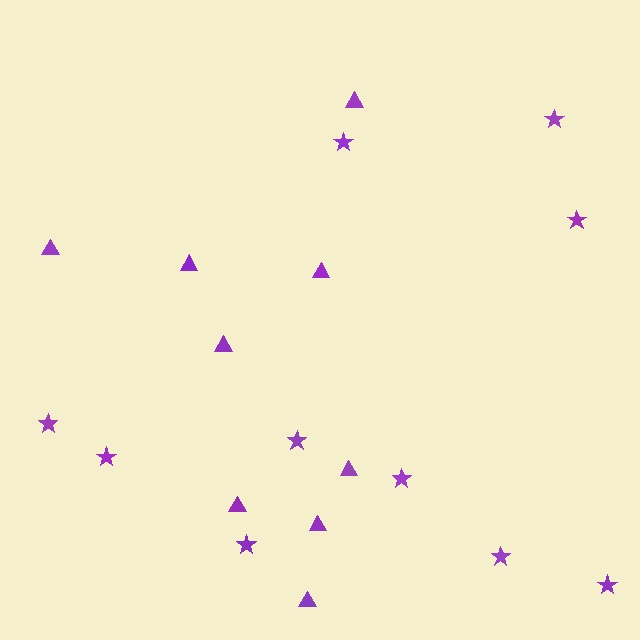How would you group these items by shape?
There are 2 groups: one group of triangles (9) and one group of stars (10).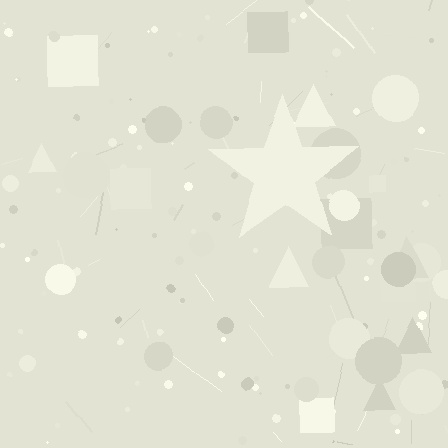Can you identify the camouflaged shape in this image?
The camouflaged shape is a star.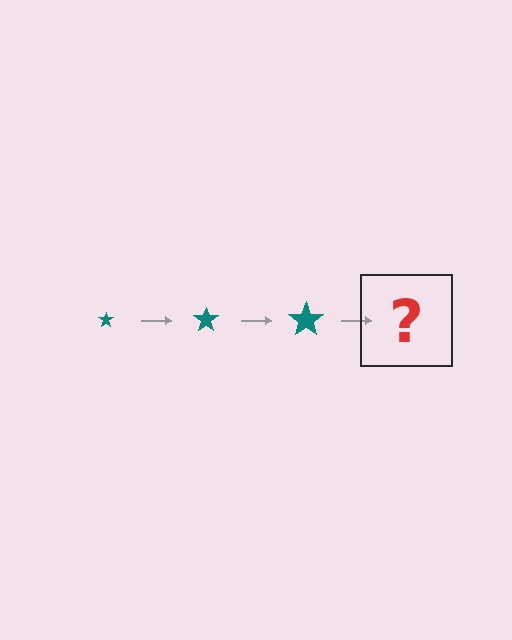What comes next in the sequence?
The next element should be a teal star, larger than the previous one.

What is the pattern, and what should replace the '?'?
The pattern is that the star gets progressively larger each step. The '?' should be a teal star, larger than the previous one.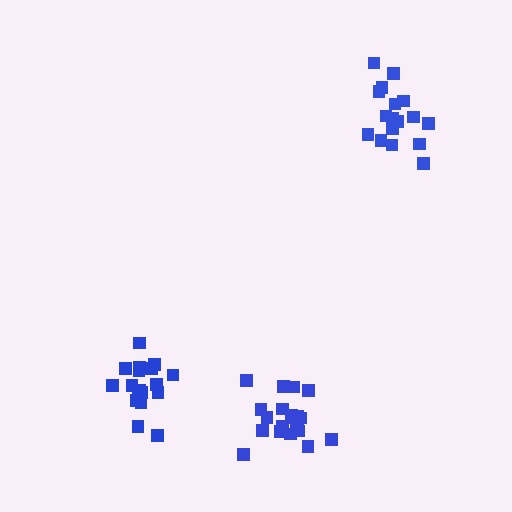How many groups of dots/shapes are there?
There are 3 groups.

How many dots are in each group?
Group 1: 17 dots, Group 2: 21 dots, Group 3: 18 dots (56 total).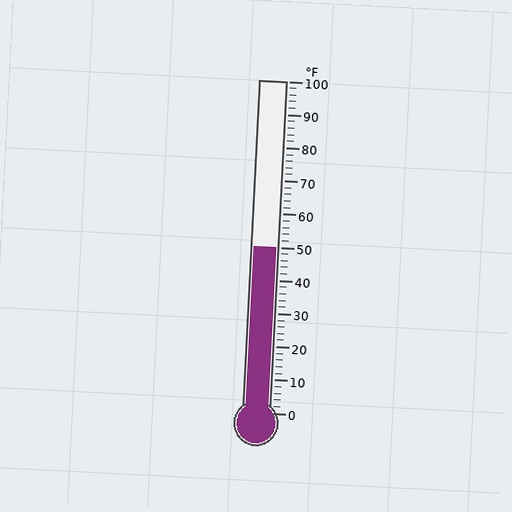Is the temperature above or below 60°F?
The temperature is below 60°F.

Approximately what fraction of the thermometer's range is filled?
The thermometer is filled to approximately 50% of its range.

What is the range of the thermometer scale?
The thermometer scale ranges from 0°F to 100°F.